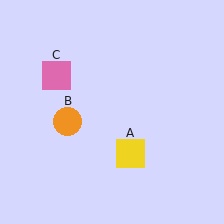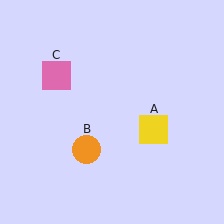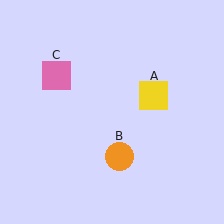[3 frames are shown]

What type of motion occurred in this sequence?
The yellow square (object A), orange circle (object B) rotated counterclockwise around the center of the scene.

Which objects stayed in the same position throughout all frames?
Pink square (object C) remained stationary.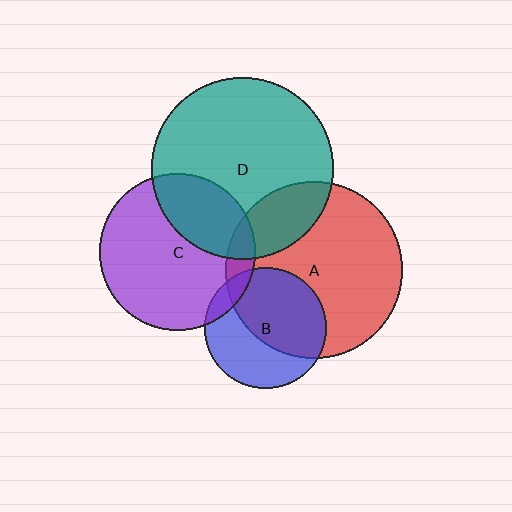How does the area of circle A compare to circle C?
Approximately 1.3 times.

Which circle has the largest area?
Circle D (teal).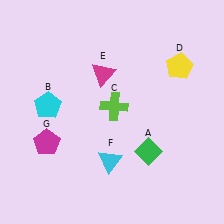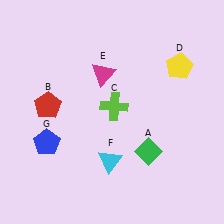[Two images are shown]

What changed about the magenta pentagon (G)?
In Image 1, G is magenta. In Image 2, it changed to blue.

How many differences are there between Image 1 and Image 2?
There are 2 differences between the two images.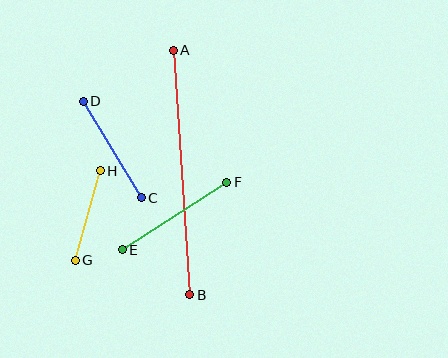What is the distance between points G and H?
The distance is approximately 93 pixels.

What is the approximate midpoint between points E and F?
The midpoint is at approximately (175, 216) pixels.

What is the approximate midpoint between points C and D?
The midpoint is at approximately (112, 149) pixels.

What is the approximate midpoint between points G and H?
The midpoint is at approximately (88, 216) pixels.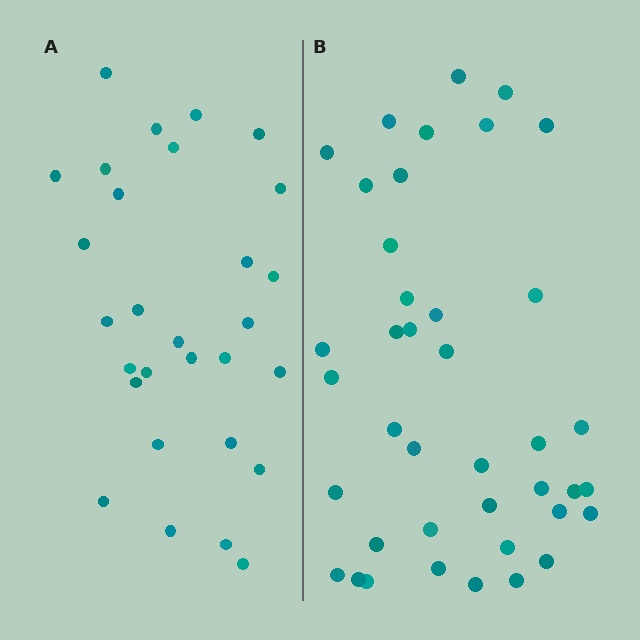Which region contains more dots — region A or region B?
Region B (the right region) has more dots.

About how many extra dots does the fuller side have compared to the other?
Region B has roughly 12 or so more dots than region A.